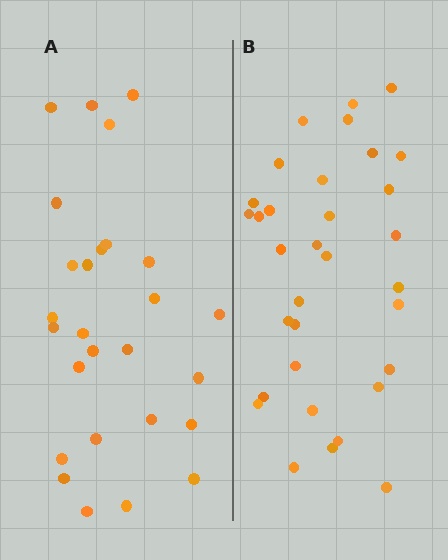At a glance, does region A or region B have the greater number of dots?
Region B (the right region) has more dots.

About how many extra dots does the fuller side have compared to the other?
Region B has about 6 more dots than region A.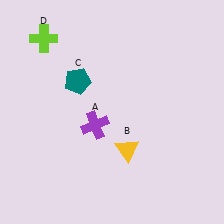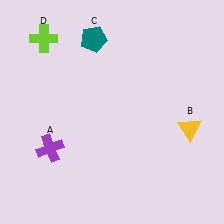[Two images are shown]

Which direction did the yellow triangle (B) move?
The yellow triangle (B) moved right.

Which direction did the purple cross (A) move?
The purple cross (A) moved left.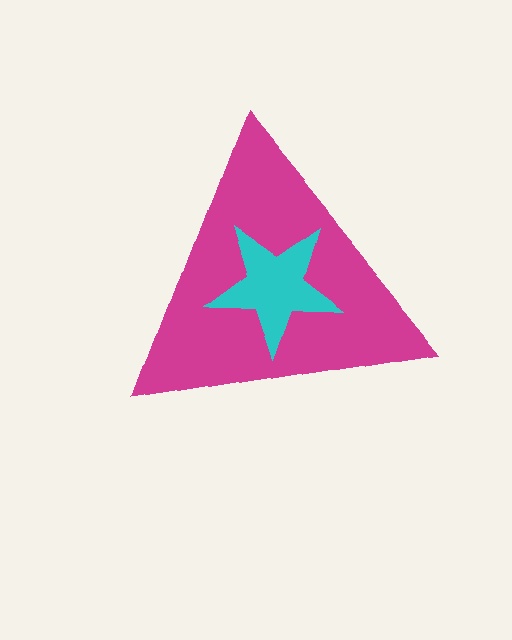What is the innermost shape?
The cyan star.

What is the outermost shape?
The magenta triangle.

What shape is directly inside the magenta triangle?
The cyan star.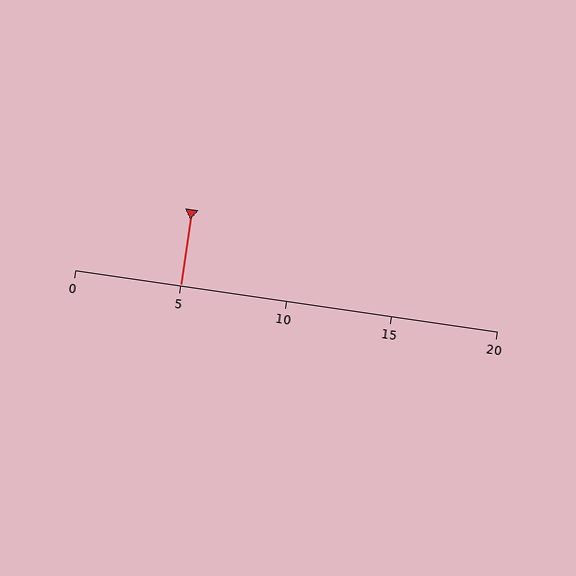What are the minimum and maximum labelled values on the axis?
The axis runs from 0 to 20.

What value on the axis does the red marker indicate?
The marker indicates approximately 5.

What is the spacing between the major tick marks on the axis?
The major ticks are spaced 5 apart.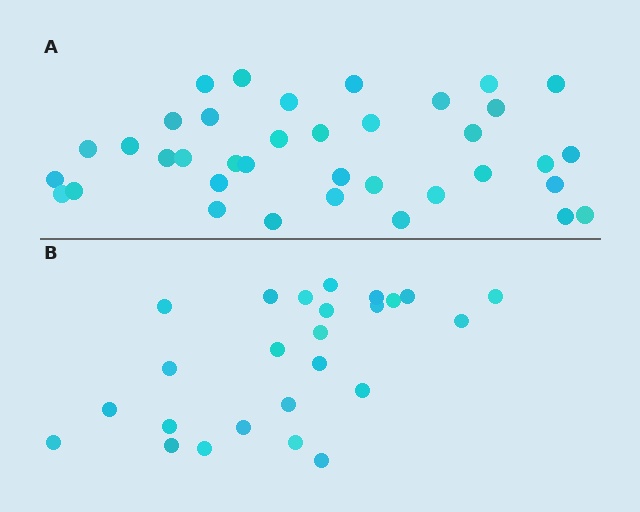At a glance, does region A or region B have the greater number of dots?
Region A (the top region) has more dots.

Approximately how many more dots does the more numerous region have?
Region A has roughly 12 or so more dots than region B.